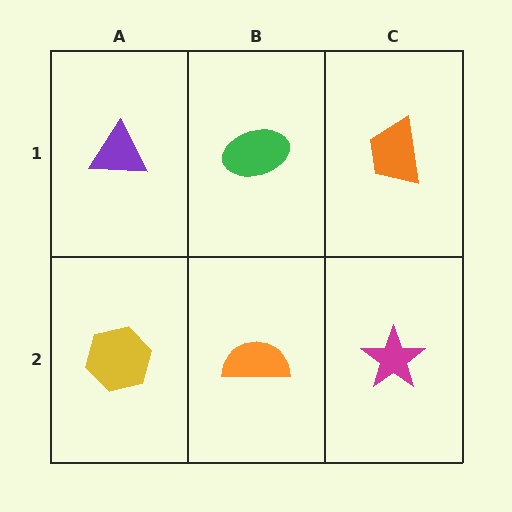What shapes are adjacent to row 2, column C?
An orange trapezoid (row 1, column C), an orange semicircle (row 2, column B).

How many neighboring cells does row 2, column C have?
2.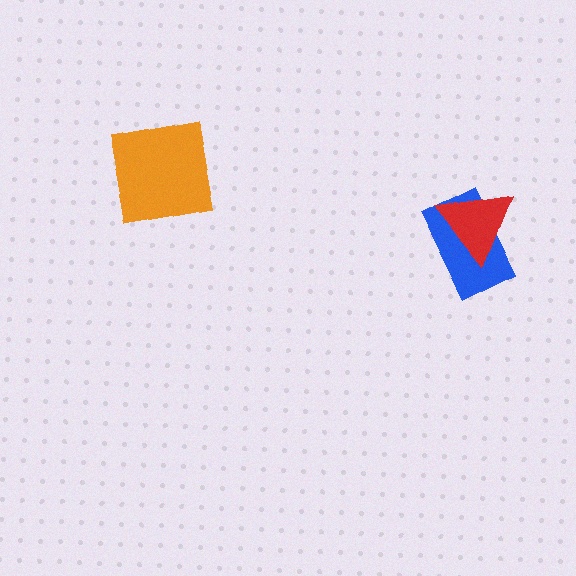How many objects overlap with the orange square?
0 objects overlap with the orange square.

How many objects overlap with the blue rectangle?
1 object overlaps with the blue rectangle.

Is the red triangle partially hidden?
No, no other shape covers it.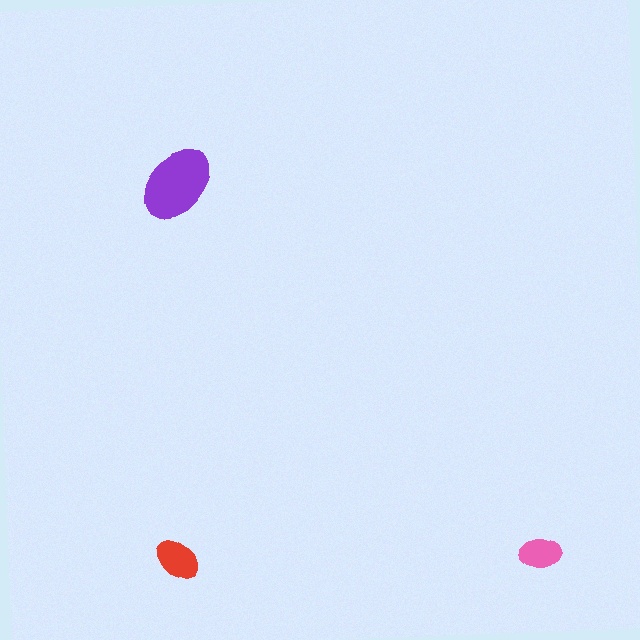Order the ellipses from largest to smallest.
the purple one, the red one, the pink one.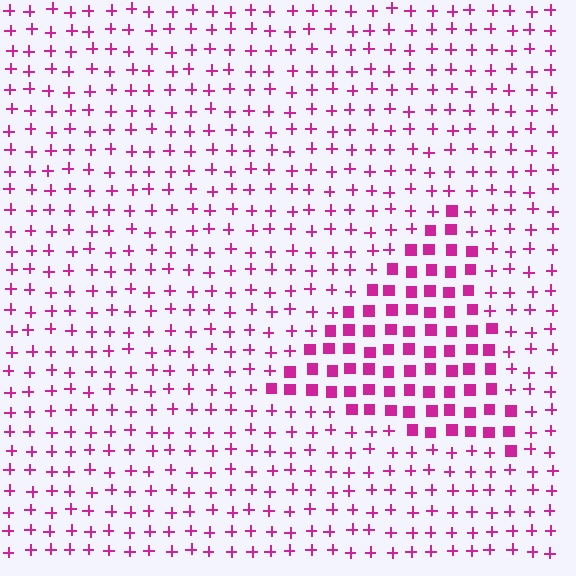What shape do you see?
I see a triangle.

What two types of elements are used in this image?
The image uses squares inside the triangle region and plus signs outside it.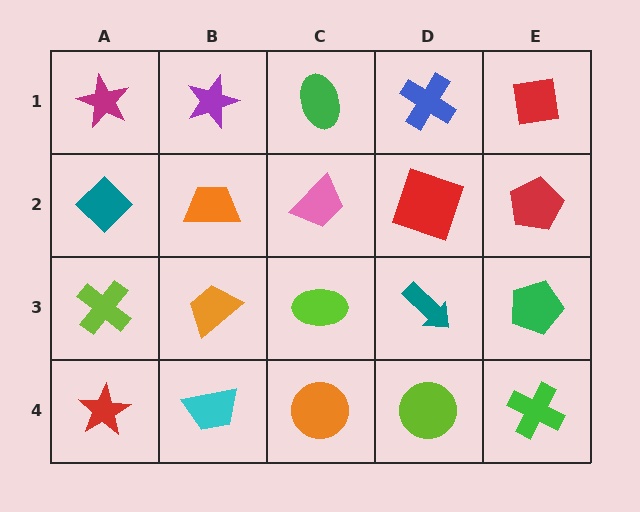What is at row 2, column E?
A red pentagon.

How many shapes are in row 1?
5 shapes.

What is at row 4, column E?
A green cross.